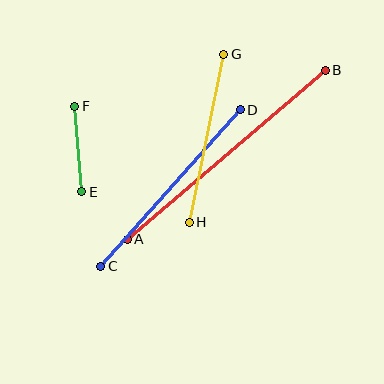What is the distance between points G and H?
The distance is approximately 172 pixels.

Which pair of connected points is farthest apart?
Points A and B are farthest apart.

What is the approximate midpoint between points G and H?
The midpoint is at approximately (206, 138) pixels.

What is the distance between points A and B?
The distance is approximately 260 pixels.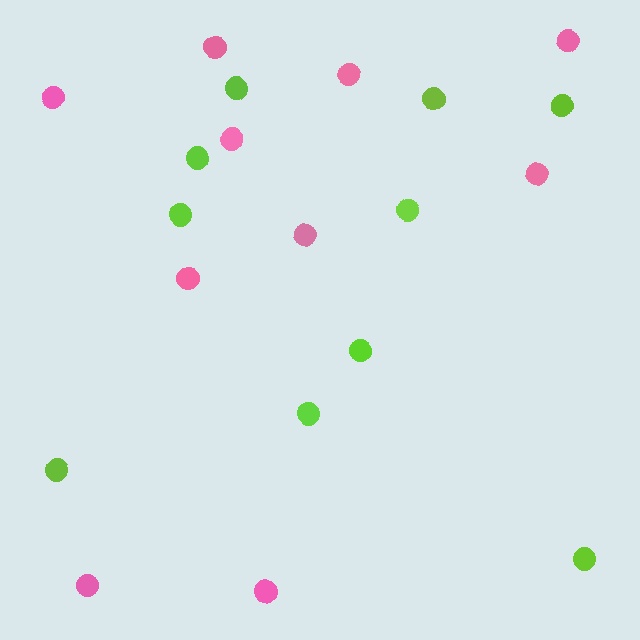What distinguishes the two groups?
There are 2 groups: one group of lime circles (10) and one group of pink circles (10).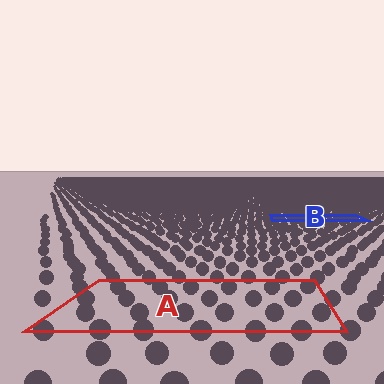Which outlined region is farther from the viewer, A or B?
Region B is farther from the viewer — the texture elements inside it appear smaller and more densely packed.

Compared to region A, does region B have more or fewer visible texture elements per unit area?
Region B has more texture elements per unit area — they are packed more densely because it is farther away.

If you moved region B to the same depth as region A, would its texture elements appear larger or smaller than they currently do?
They would appear larger. At a closer depth, the same texture elements are projected at a bigger on-screen size.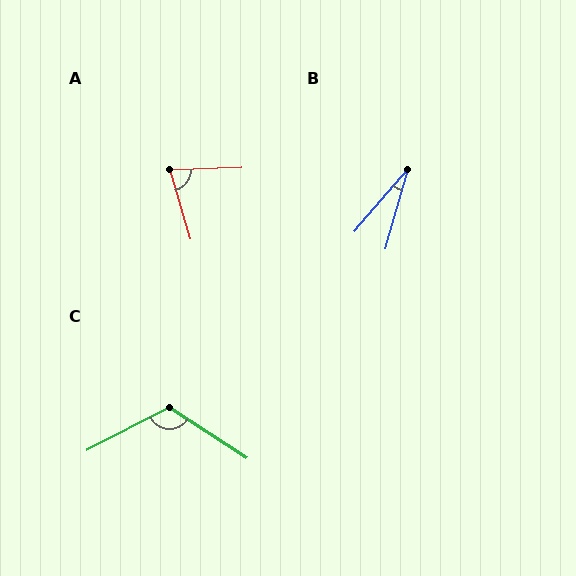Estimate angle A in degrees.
Approximately 76 degrees.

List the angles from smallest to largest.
B (24°), A (76°), C (120°).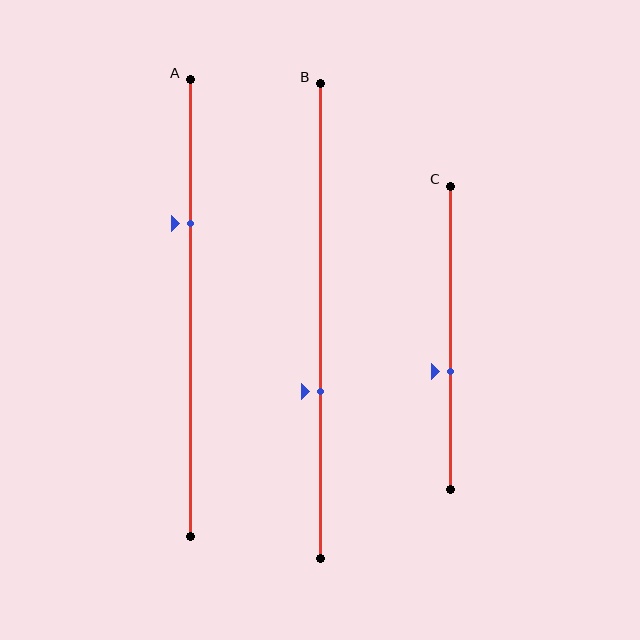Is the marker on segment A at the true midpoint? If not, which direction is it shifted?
No, the marker on segment A is shifted upward by about 19% of the segment length.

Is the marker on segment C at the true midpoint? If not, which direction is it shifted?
No, the marker on segment C is shifted downward by about 11% of the segment length.